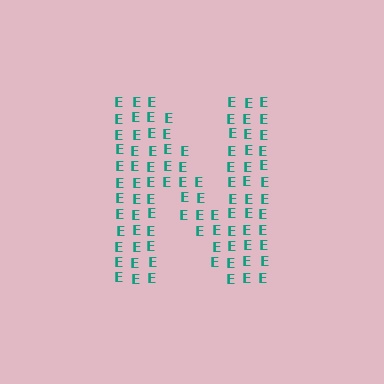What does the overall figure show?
The overall figure shows the letter N.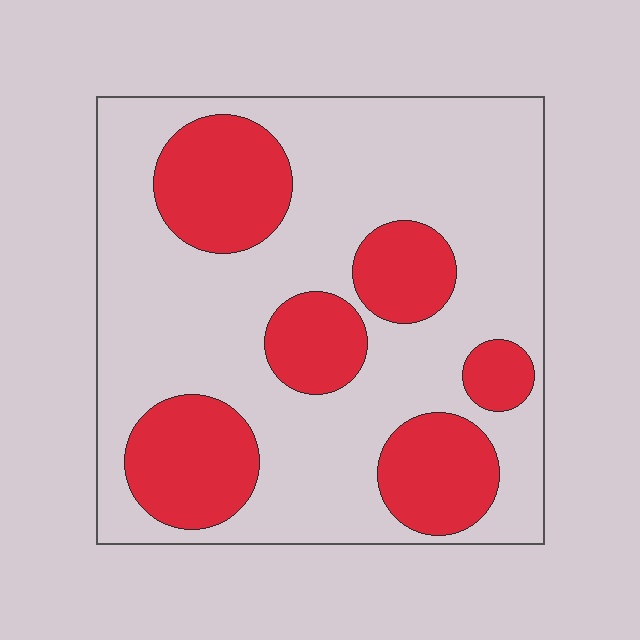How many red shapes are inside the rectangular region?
6.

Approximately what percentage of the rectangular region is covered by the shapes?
Approximately 30%.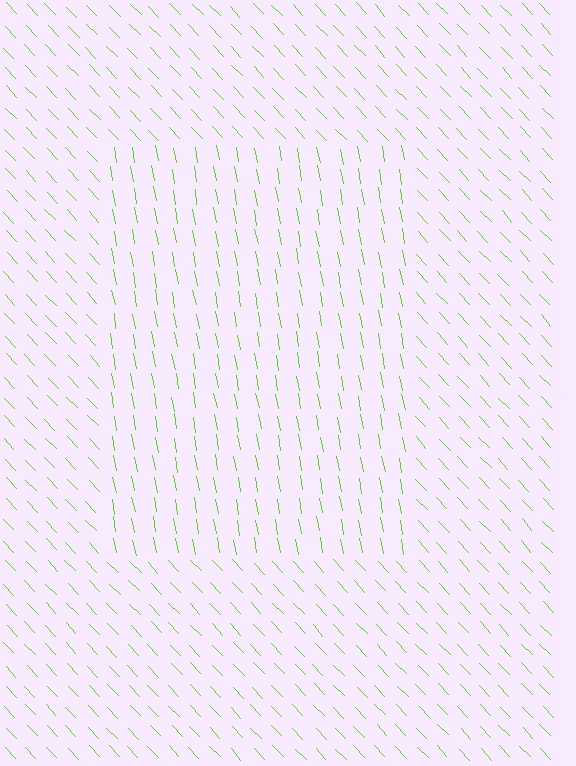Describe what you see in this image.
The image is filled with small lime line segments. A rectangle region in the image has lines oriented differently from the surrounding lines, creating a visible texture boundary.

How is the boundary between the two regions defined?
The boundary is defined purely by a change in line orientation (approximately 33 degrees difference). All lines are the same color and thickness.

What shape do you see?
I see a rectangle.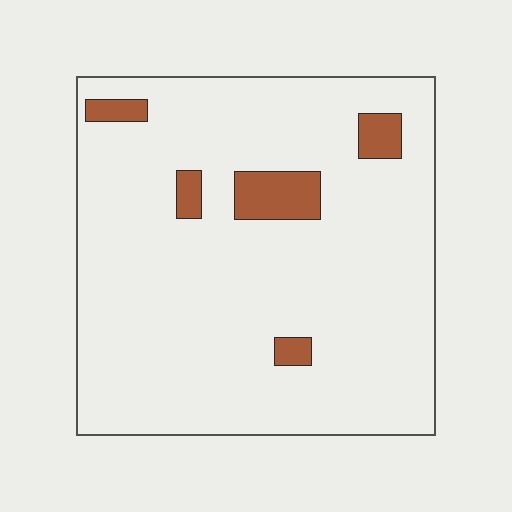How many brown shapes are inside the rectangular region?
5.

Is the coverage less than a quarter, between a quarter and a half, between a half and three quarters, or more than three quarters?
Less than a quarter.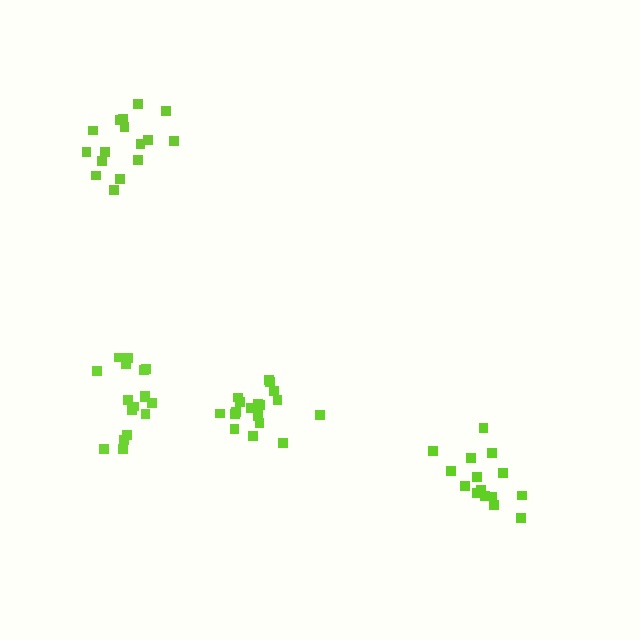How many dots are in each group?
Group 1: 17 dots, Group 2: 19 dots, Group 3: 15 dots, Group 4: 16 dots (67 total).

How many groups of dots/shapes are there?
There are 4 groups.